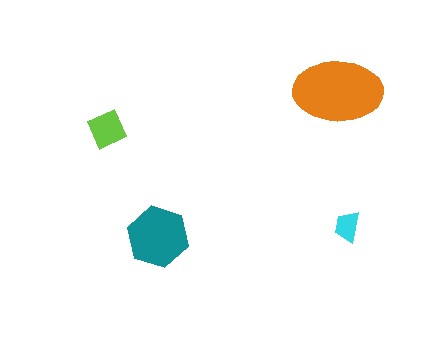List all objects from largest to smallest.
The orange ellipse, the teal hexagon, the lime square, the cyan trapezoid.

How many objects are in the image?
There are 4 objects in the image.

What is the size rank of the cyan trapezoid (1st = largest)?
4th.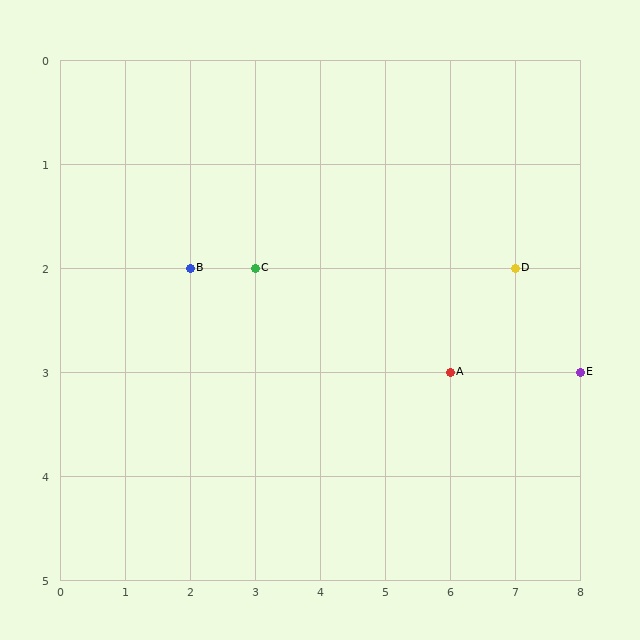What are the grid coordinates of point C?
Point C is at grid coordinates (3, 2).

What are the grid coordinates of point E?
Point E is at grid coordinates (8, 3).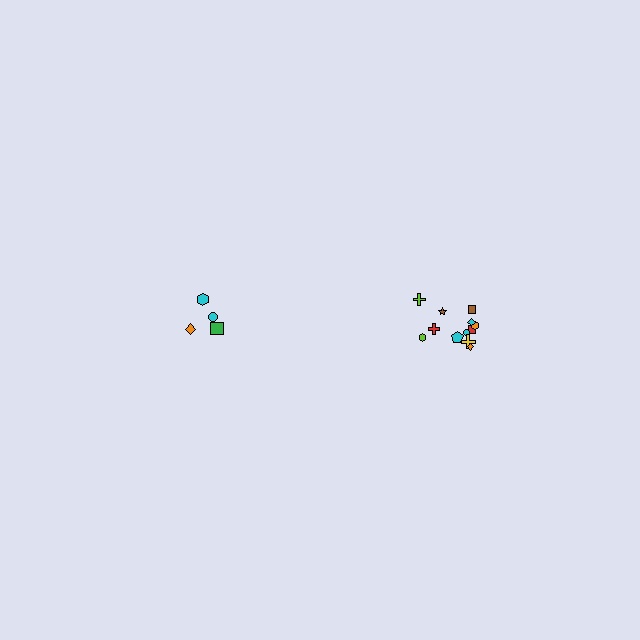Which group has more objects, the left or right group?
The right group.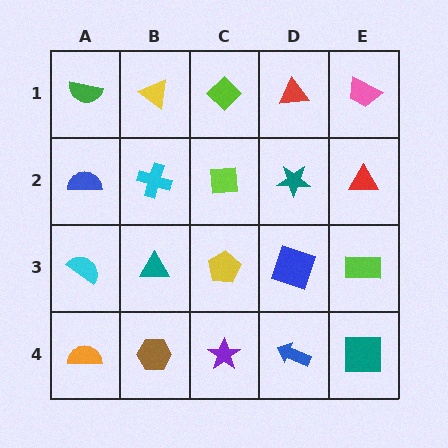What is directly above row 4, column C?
A yellow pentagon.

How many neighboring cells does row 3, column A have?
3.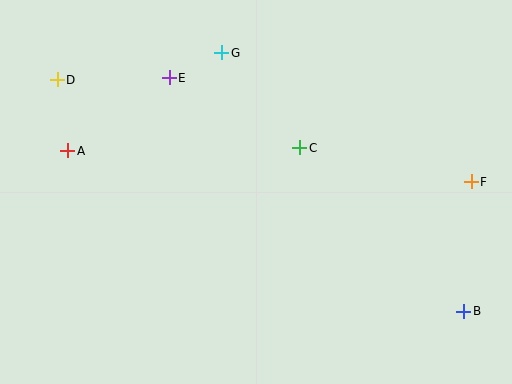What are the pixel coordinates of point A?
Point A is at (68, 151).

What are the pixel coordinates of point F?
Point F is at (471, 182).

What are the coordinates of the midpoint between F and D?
The midpoint between F and D is at (264, 131).